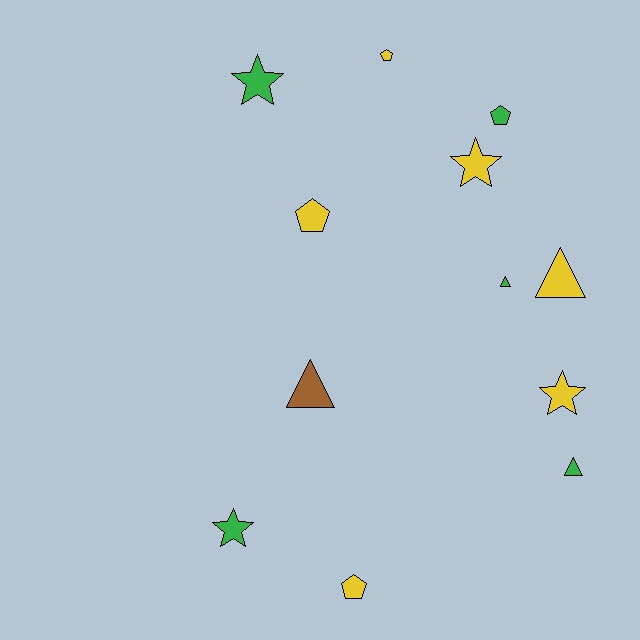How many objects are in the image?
There are 12 objects.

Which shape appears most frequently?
Star, with 4 objects.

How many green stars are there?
There are 2 green stars.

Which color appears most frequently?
Yellow, with 6 objects.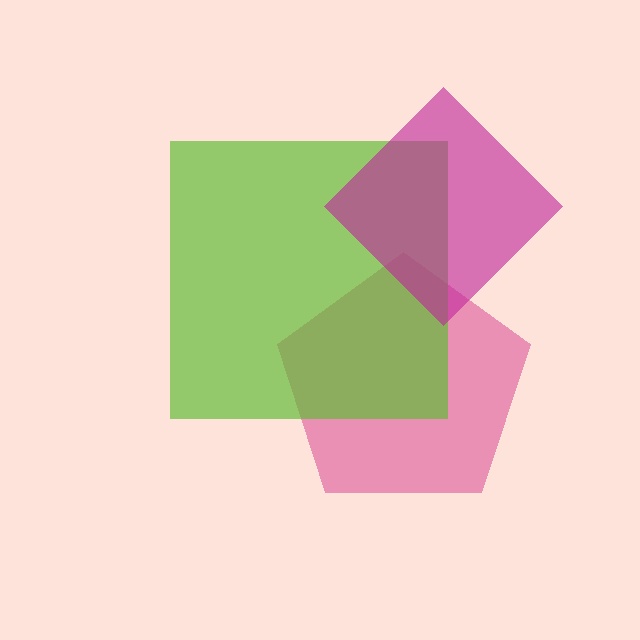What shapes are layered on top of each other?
The layered shapes are: a pink pentagon, a lime square, a magenta diamond.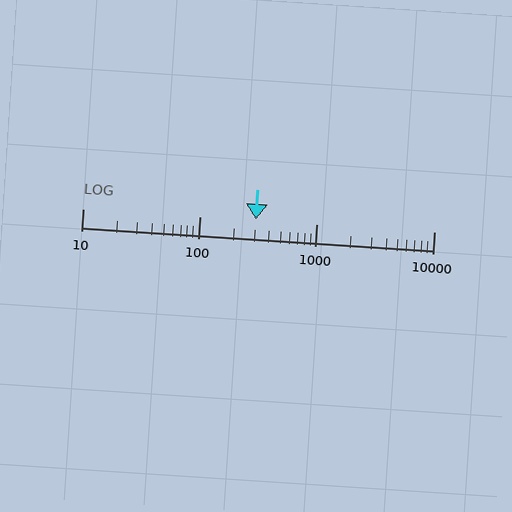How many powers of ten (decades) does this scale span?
The scale spans 3 decades, from 10 to 10000.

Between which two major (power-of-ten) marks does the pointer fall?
The pointer is between 100 and 1000.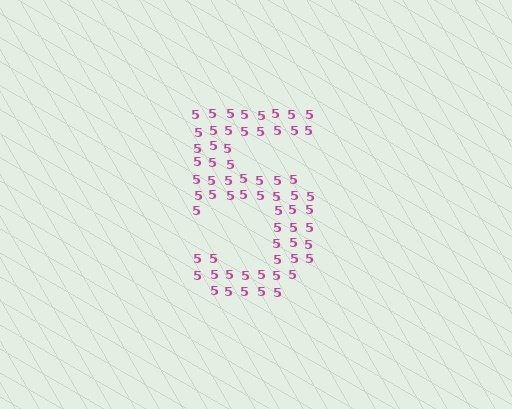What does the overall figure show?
The overall figure shows the digit 5.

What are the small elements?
The small elements are digit 5's.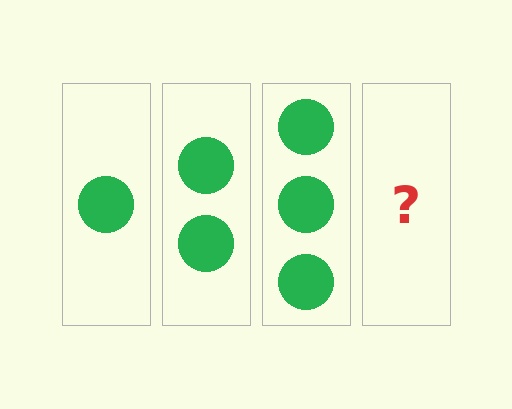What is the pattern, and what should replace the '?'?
The pattern is that each step adds one more circle. The '?' should be 4 circles.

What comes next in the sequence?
The next element should be 4 circles.